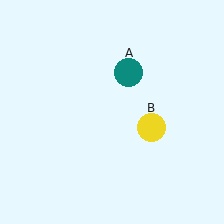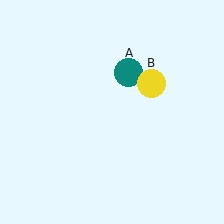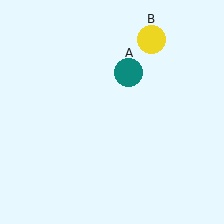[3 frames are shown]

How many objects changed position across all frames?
1 object changed position: yellow circle (object B).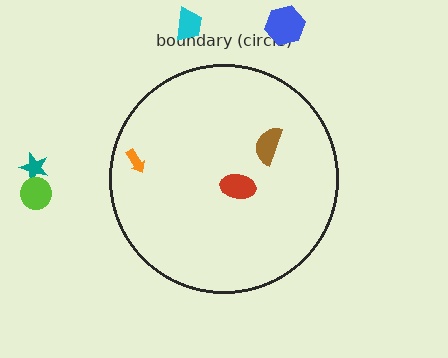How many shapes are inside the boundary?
3 inside, 4 outside.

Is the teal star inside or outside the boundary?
Outside.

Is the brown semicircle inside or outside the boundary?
Inside.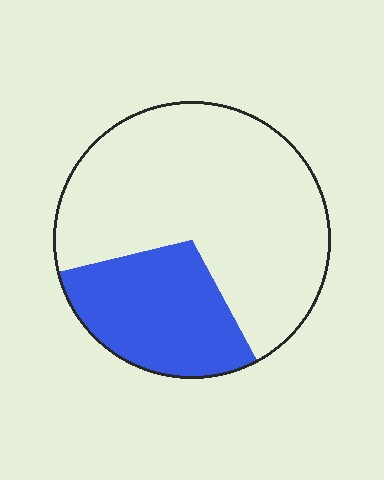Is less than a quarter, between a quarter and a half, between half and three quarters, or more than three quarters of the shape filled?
Between a quarter and a half.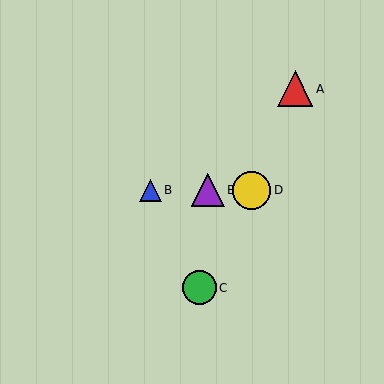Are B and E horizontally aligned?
Yes, both are at y≈190.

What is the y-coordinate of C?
Object C is at y≈288.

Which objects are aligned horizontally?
Objects B, D, E are aligned horizontally.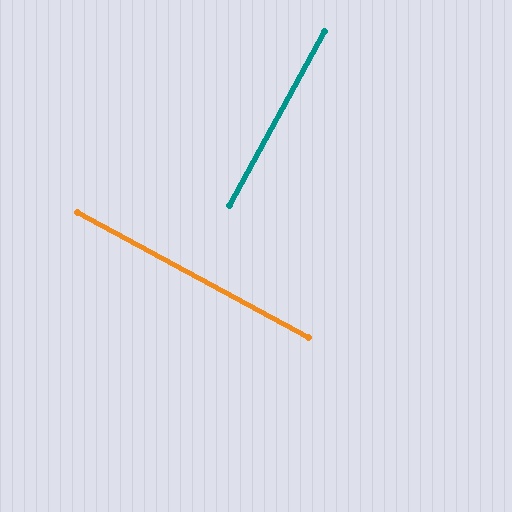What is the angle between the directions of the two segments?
Approximately 90 degrees.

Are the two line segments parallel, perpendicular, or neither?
Perpendicular — they meet at approximately 90°.